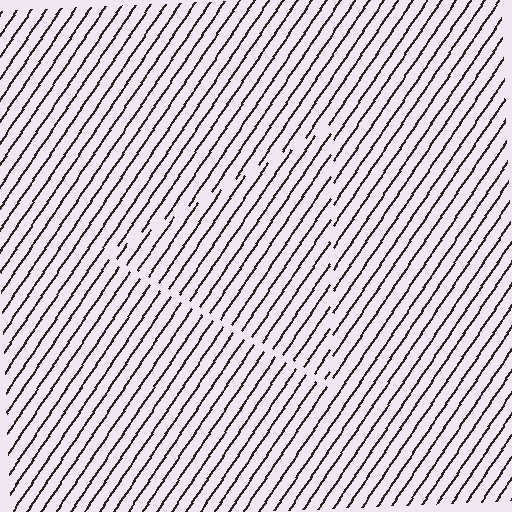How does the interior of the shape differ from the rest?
The interior of the shape contains the same grating, shifted by half a period — the contour is defined by the phase discontinuity where line-ends from the inner and outer gratings abut.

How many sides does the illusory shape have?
3 sides — the line-ends trace a triangle.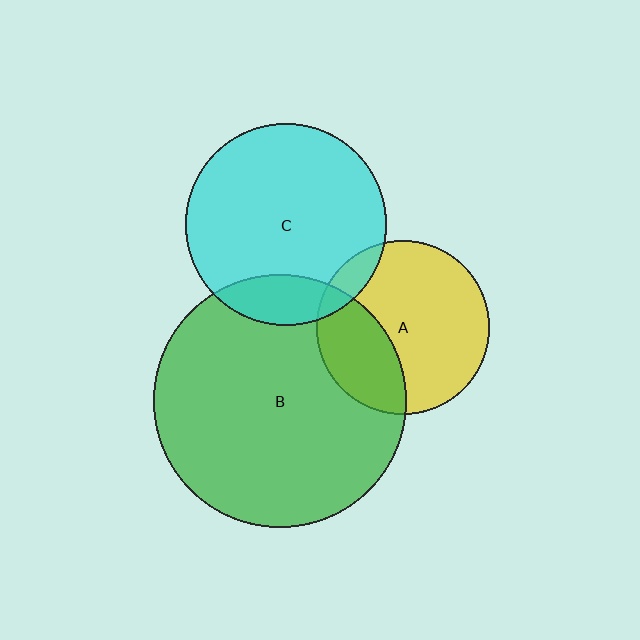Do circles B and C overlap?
Yes.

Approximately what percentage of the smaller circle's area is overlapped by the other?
Approximately 15%.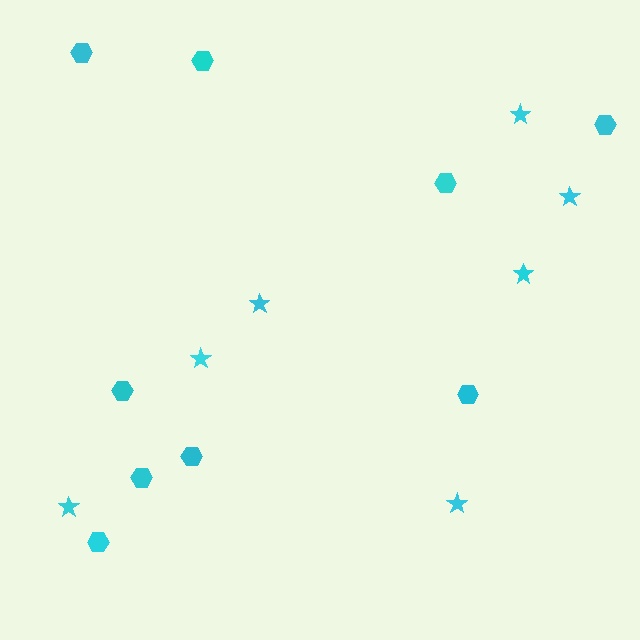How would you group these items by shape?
There are 2 groups: one group of stars (7) and one group of hexagons (9).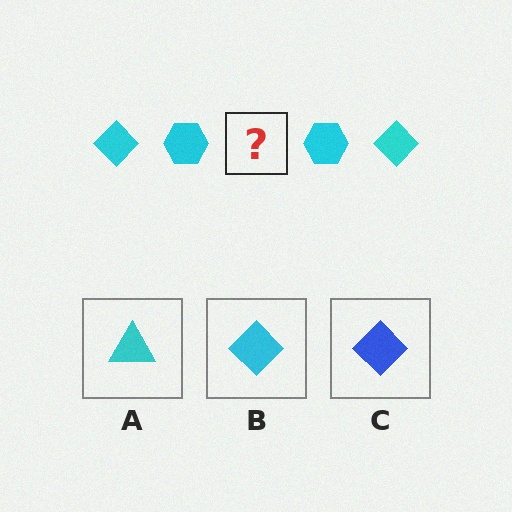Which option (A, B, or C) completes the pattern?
B.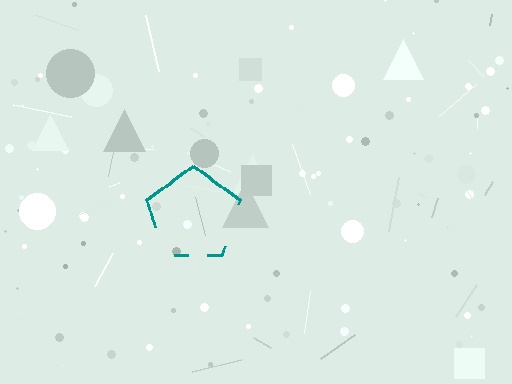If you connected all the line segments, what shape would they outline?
They would outline a pentagon.